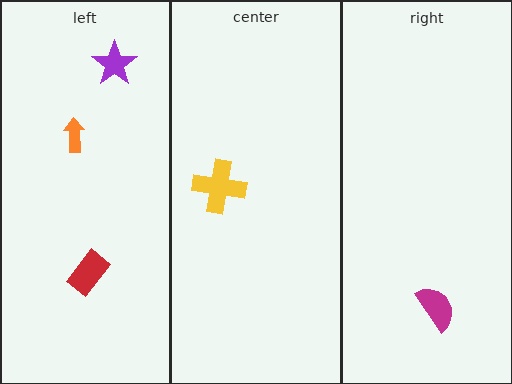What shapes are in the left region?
The orange arrow, the red rectangle, the purple star.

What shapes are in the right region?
The magenta semicircle.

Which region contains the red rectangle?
The left region.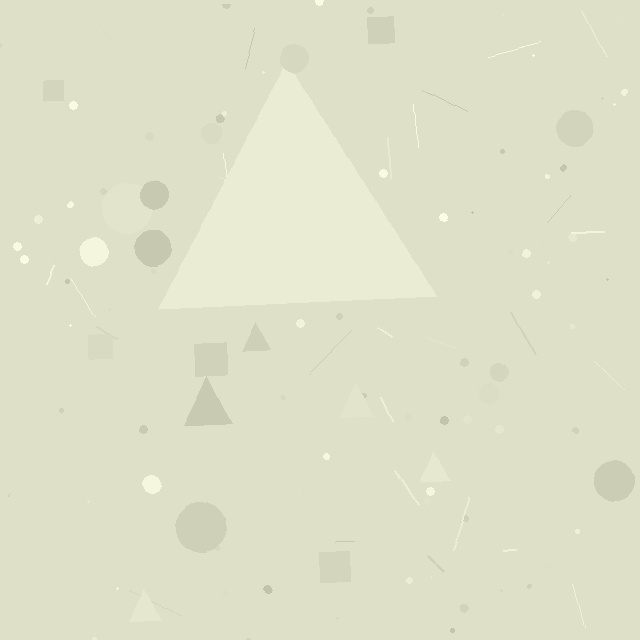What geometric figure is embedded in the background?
A triangle is embedded in the background.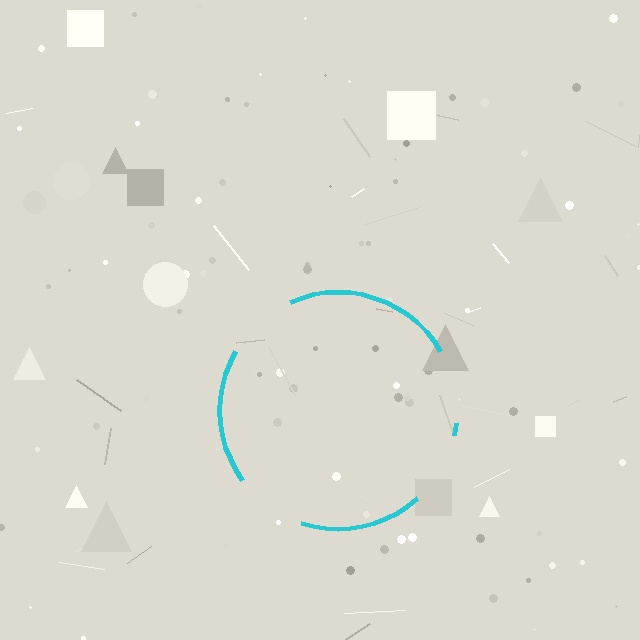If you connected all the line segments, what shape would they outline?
They would outline a circle.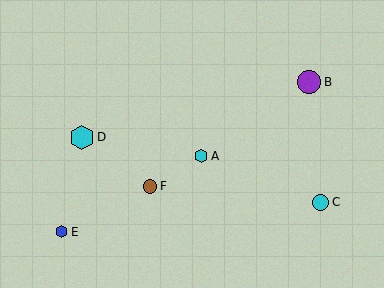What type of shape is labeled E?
Shape E is a blue hexagon.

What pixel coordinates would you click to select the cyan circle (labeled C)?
Click at (321, 202) to select the cyan circle C.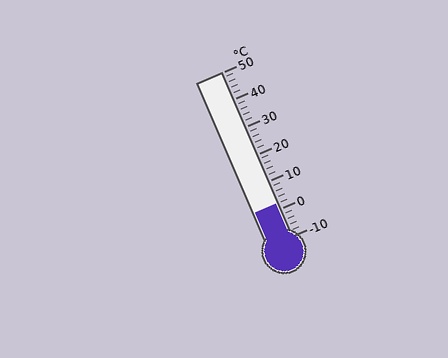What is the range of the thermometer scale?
The thermometer scale ranges from -10°C to 50°C.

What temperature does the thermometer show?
The thermometer shows approximately 2°C.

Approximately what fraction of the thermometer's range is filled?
The thermometer is filled to approximately 20% of its range.